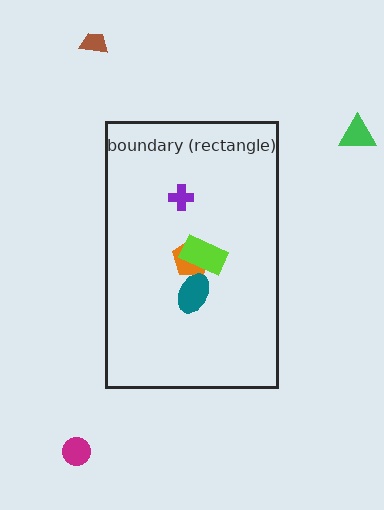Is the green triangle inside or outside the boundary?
Outside.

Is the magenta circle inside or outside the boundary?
Outside.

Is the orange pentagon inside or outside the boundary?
Inside.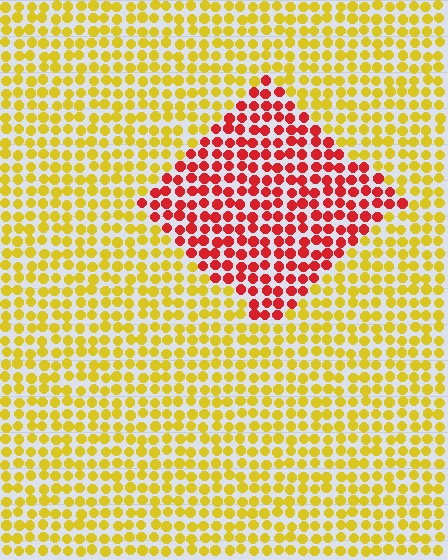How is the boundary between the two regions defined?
The boundary is defined purely by a slight shift in hue (about 58 degrees). Spacing, size, and orientation are identical on both sides.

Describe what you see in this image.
The image is filled with small yellow elements in a uniform arrangement. A diamond-shaped region is visible where the elements are tinted to a slightly different hue, forming a subtle color boundary.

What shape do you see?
I see a diamond.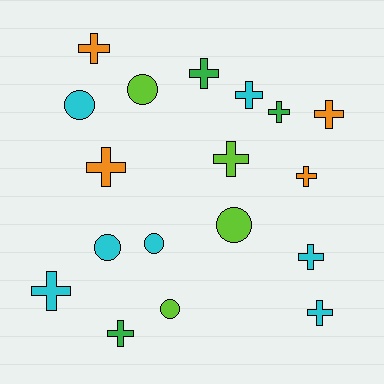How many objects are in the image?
There are 18 objects.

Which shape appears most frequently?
Cross, with 12 objects.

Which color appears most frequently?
Cyan, with 7 objects.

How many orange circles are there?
There are no orange circles.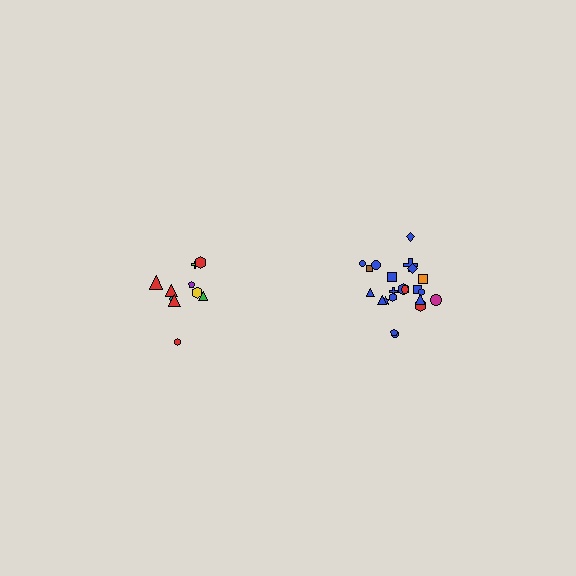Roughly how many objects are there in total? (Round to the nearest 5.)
Roughly 30 objects in total.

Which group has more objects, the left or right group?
The right group.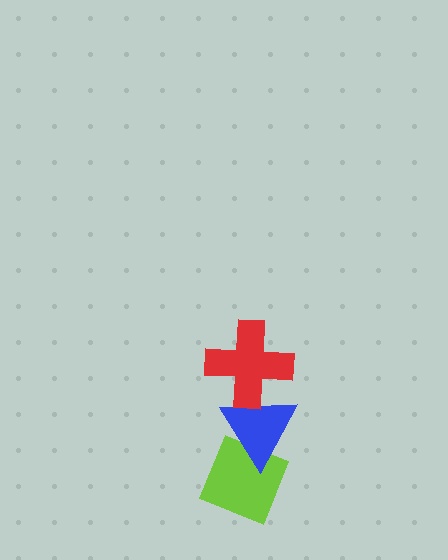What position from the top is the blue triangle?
The blue triangle is 2nd from the top.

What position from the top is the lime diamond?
The lime diamond is 3rd from the top.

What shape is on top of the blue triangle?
The red cross is on top of the blue triangle.